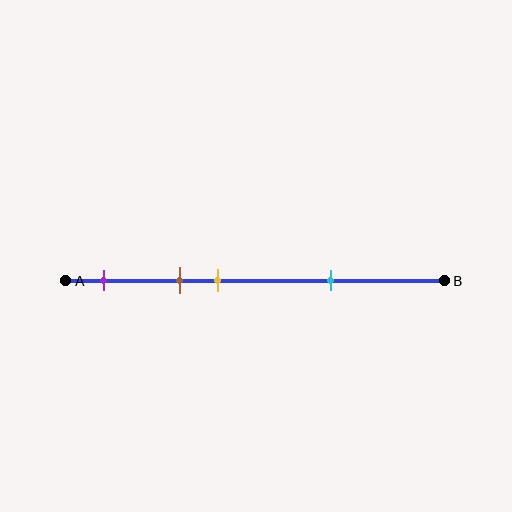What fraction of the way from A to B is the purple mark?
The purple mark is approximately 10% (0.1) of the way from A to B.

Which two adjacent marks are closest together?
The brown and yellow marks are the closest adjacent pair.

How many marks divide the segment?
There are 4 marks dividing the segment.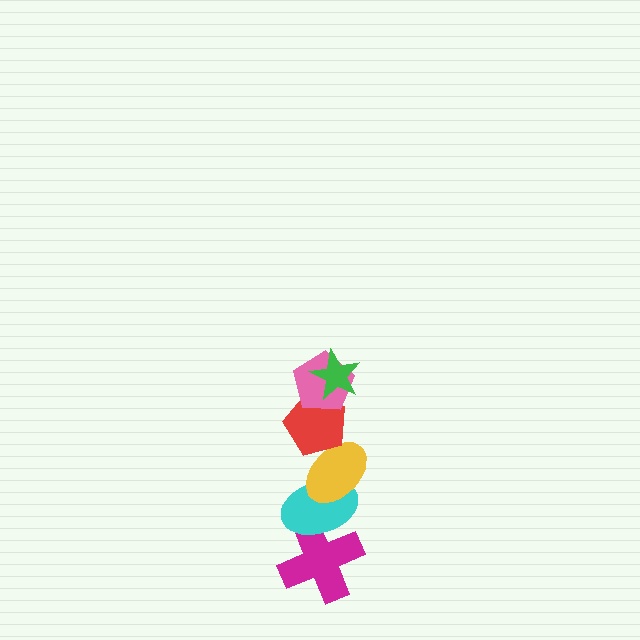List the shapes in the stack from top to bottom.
From top to bottom: the green star, the pink pentagon, the red pentagon, the yellow ellipse, the cyan ellipse, the magenta cross.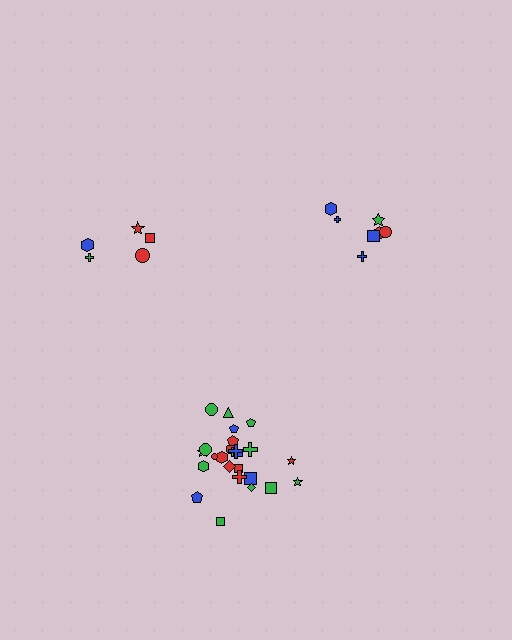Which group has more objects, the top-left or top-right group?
The top-right group.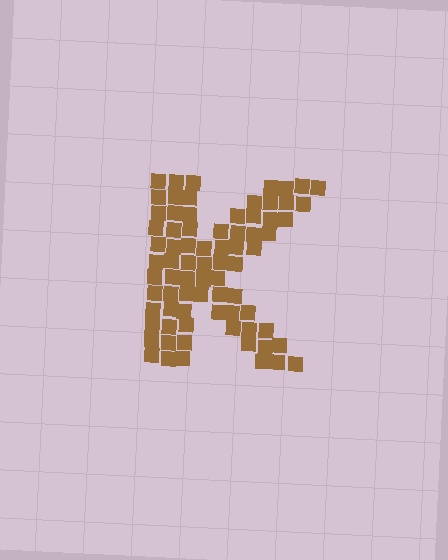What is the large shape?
The large shape is the letter K.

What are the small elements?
The small elements are squares.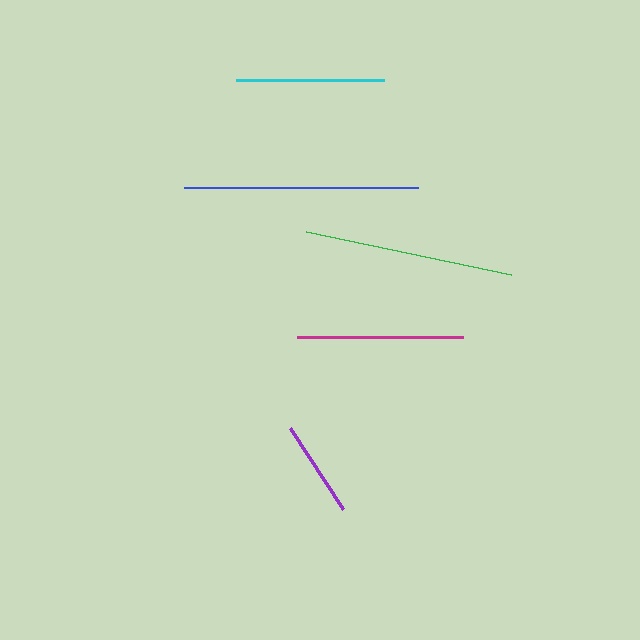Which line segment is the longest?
The blue line is the longest at approximately 234 pixels.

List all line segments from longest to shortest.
From longest to shortest: blue, green, magenta, cyan, purple.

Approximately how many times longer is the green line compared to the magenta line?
The green line is approximately 1.3 times the length of the magenta line.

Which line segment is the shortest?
The purple line is the shortest at approximately 97 pixels.